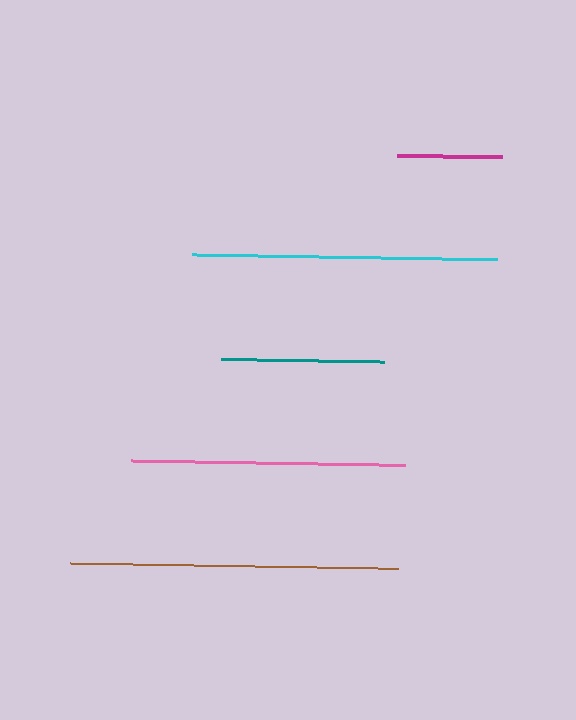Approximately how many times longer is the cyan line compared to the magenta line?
The cyan line is approximately 2.9 times the length of the magenta line.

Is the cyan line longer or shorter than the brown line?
The brown line is longer than the cyan line.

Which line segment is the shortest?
The magenta line is the shortest at approximately 105 pixels.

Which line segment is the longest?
The brown line is the longest at approximately 328 pixels.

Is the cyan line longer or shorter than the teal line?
The cyan line is longer than the teal line.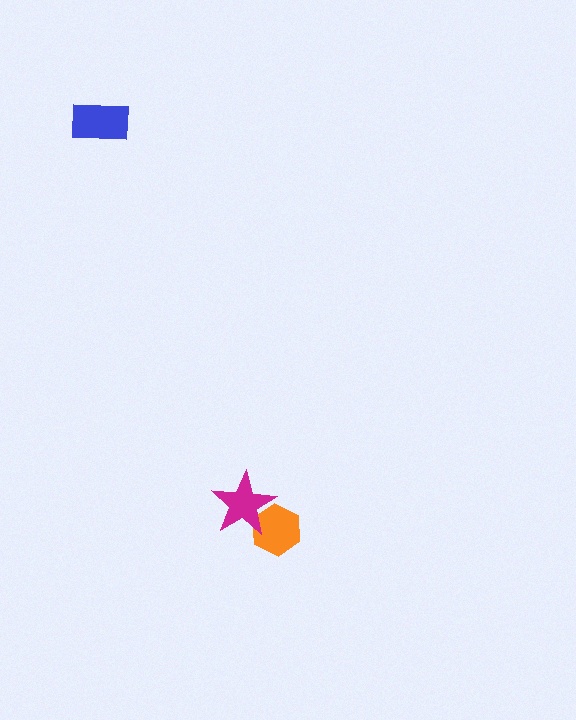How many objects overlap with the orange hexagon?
1 object overlaps with the orange hexagon.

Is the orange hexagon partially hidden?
Yes, it is partially covered by another shape.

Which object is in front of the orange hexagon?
The magenta star is in front of the orange hexagon.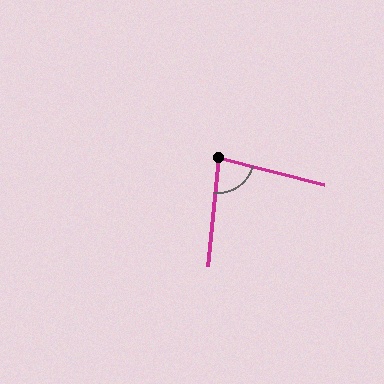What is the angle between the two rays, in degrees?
Approximately 82 degrees.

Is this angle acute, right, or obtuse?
It is acute.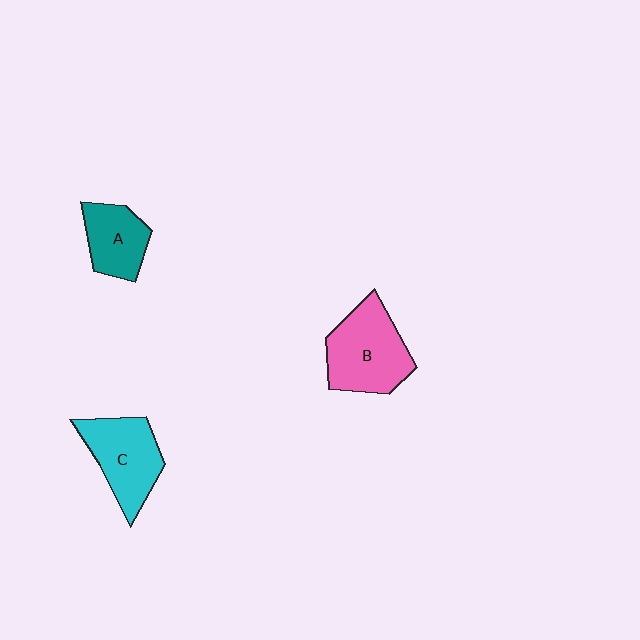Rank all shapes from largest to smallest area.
From largest to smallest: B (pink), C (cyan), A (teal).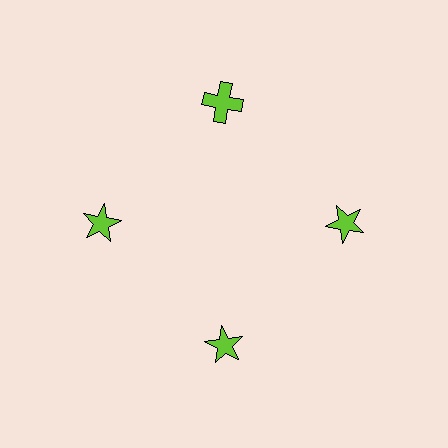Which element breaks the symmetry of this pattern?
The lime cross at roughly the 12 o'clock position breaks the symmetry. All other shapes are lime stars.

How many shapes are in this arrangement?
There are 4 shapes arranged in a ring pattern.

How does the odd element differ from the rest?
It has a different shape: cross instead of star.